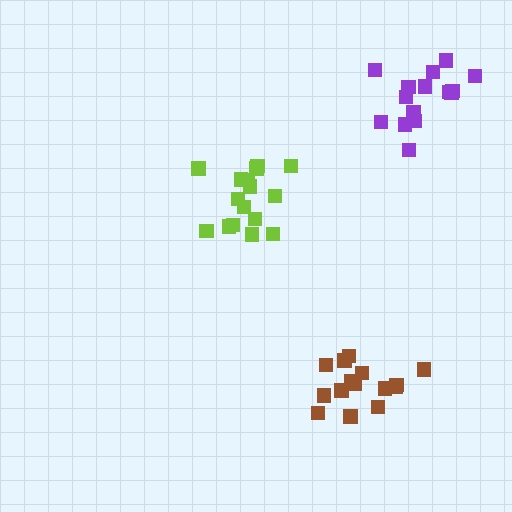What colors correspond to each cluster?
The clusters are colored: lime, brown, purple.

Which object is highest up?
The purple cluster is topmost.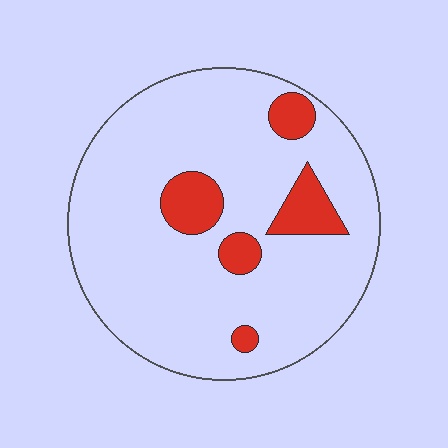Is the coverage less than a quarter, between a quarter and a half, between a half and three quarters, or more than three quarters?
Less than a quarter.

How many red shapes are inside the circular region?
5.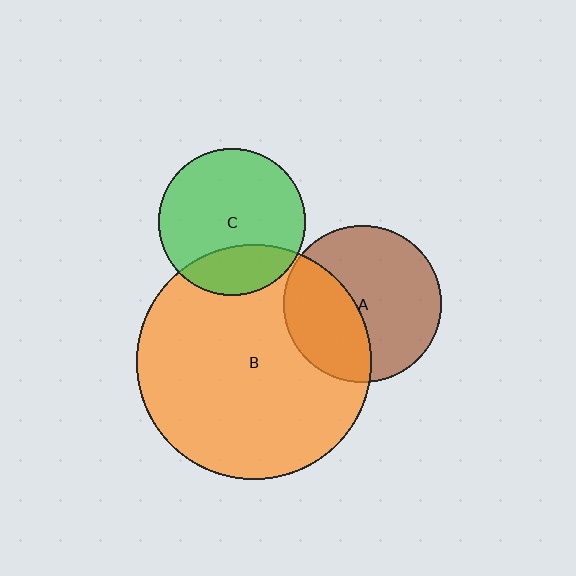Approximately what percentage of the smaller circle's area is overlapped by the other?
Approximately 25%.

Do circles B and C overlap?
Yes.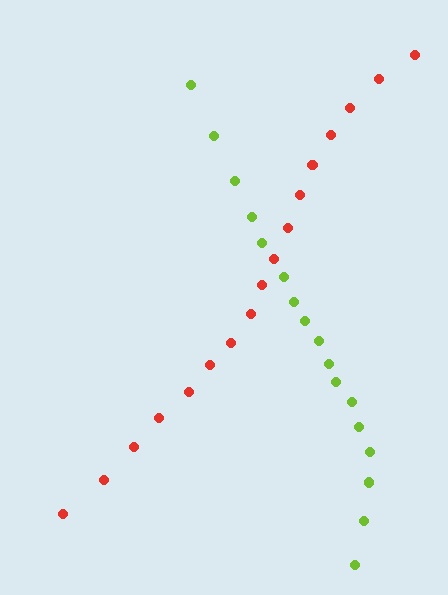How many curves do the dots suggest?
There are 2 distinct paths.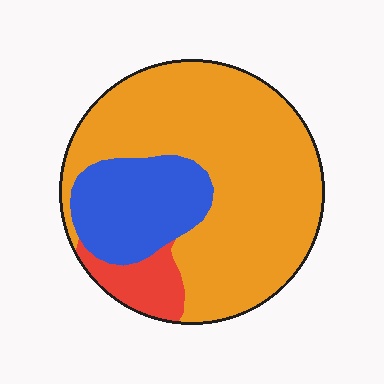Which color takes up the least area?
Red, at roughly 10%.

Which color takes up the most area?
Orange, at roughly 70%.